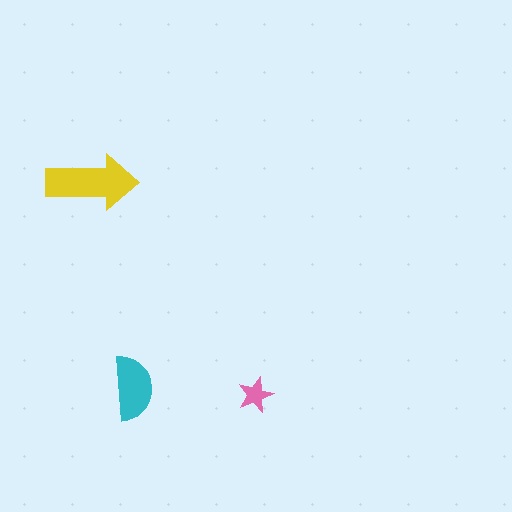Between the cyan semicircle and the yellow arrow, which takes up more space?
The yellow arrow.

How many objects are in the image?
There are 3 objects in the image.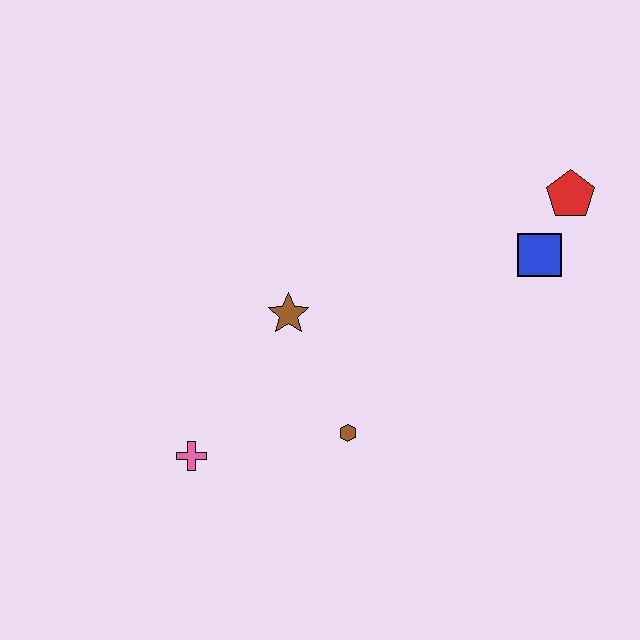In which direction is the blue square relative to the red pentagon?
The blue square is below the red pentagon.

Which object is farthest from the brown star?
The red pentagon is farthest from the brown star.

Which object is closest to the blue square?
The red pentagon is closest to the blue square.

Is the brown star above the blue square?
No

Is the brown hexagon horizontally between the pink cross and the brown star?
No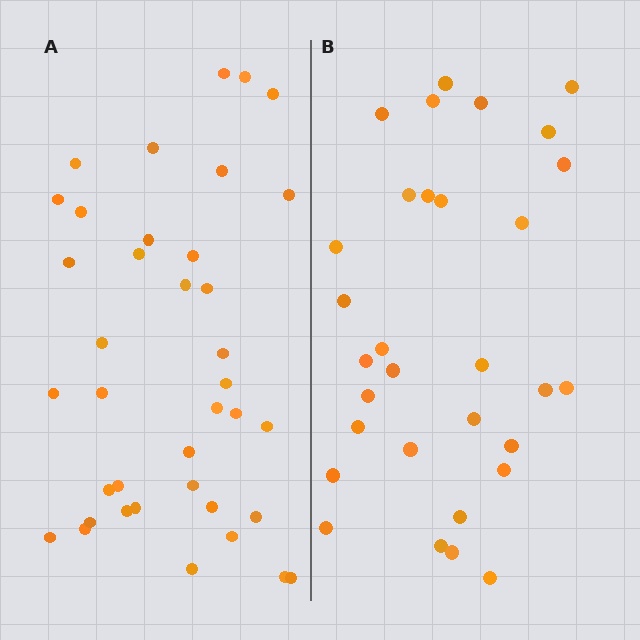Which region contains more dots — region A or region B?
Region A (the left region) has more dots.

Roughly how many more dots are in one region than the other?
Region A has roughly 8 or so more dots than region B.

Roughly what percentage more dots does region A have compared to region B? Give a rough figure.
About 25% more.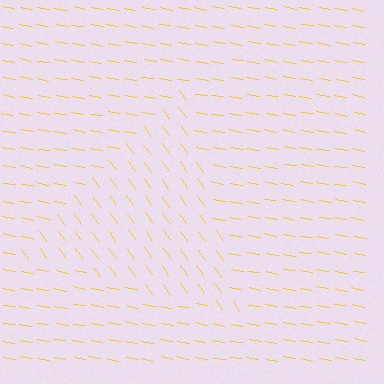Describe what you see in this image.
The image is filled with small yellow line segments. A triangle region in the image has lines oriented differently from the surrounding lines, creating a visible texture boundary.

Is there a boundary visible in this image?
Yes, there is a texture boundary formed by a change in line orientation.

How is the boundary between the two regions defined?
The boundary is defined purely by a change in line orientation (approximately 45 degrees difference). All lines are the same color and thickness.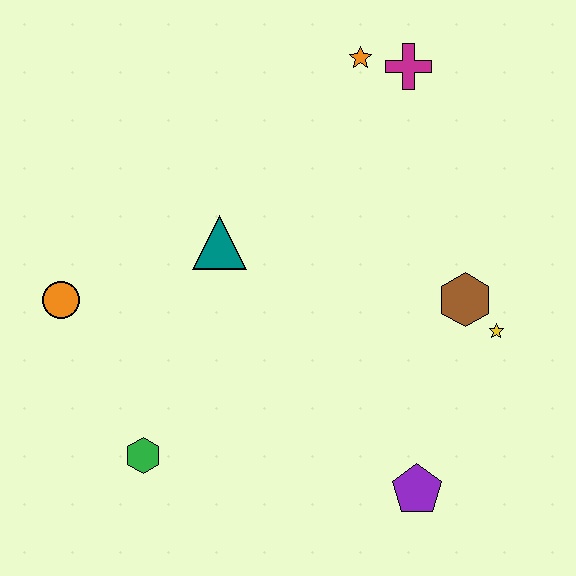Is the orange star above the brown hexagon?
Yes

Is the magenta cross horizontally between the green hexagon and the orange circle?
No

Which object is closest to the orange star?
The magenta cross is closest to the orange star.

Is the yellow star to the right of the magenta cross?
Yes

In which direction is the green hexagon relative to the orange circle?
The green hexagon is below the orange circle.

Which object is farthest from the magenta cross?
The green hexagon is farthest from the magenta cross.